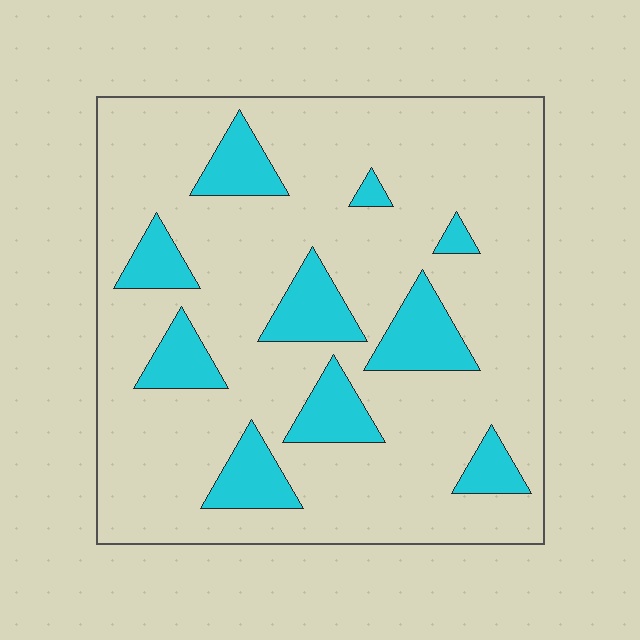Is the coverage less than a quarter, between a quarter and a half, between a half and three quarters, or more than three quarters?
Less than a quarter.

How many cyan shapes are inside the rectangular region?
10.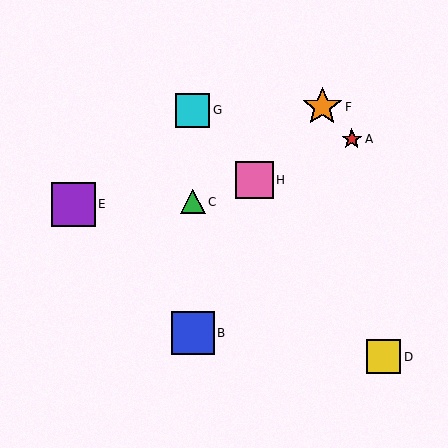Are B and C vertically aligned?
Yes, both are at x≈193.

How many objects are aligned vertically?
3 objects (B, C, G) are aligned vertically.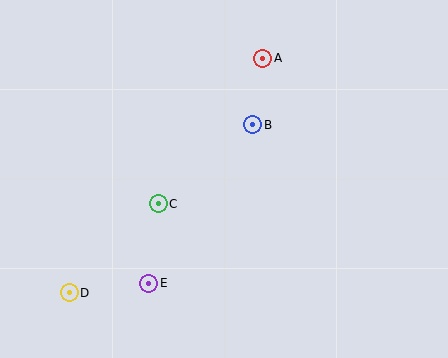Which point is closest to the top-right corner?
Point A is closest to the top-right corner.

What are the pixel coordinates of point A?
Point A is at (263, 58).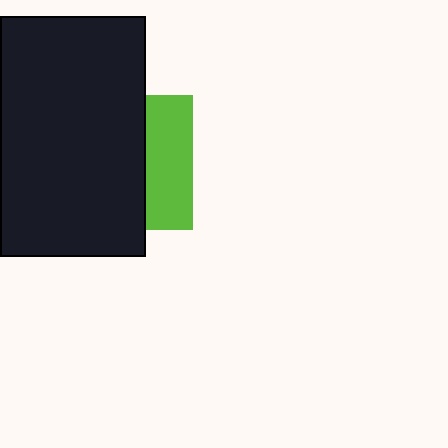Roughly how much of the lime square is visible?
A small part of it is visible (roughly 35%).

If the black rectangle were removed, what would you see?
You would see the complete lime square.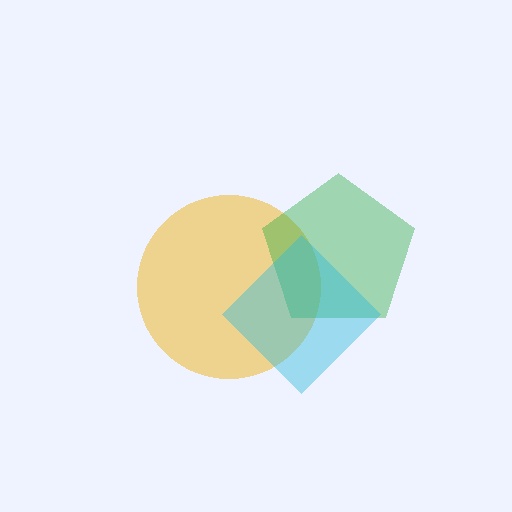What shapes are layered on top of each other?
The layered shapes are: a yellow circle, a green pentagon, a cyan diamond.